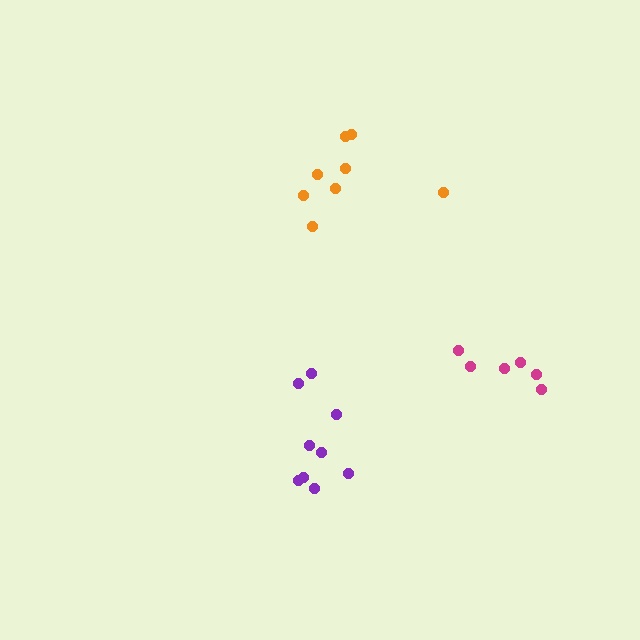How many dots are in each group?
Group 1: 9 dots, Group 2: 6 dots, Group 3: 8 dots (23 total).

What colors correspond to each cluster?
The clusters are colored: purple, magenta, orange.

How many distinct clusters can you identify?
There are 3 distinct clusters.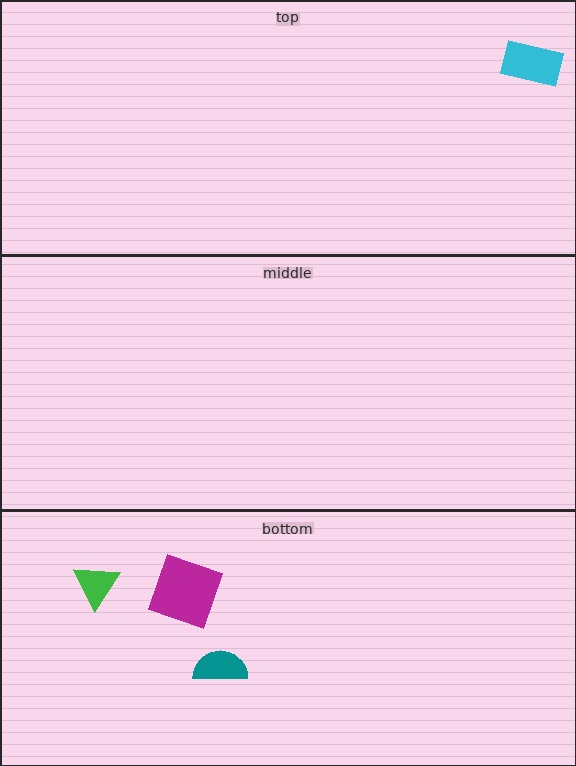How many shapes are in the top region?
1.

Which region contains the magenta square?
The bottom region.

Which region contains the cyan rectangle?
The top region.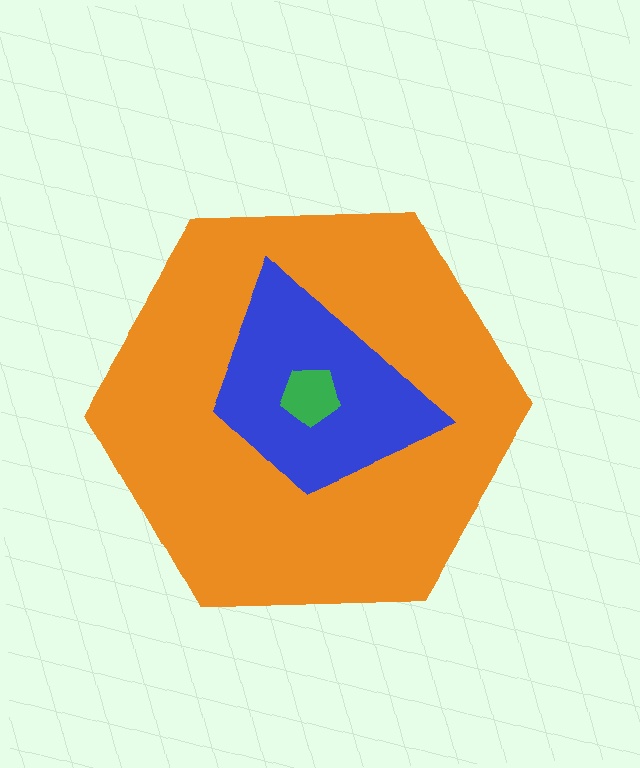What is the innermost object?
The green pentagon.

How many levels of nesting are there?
3.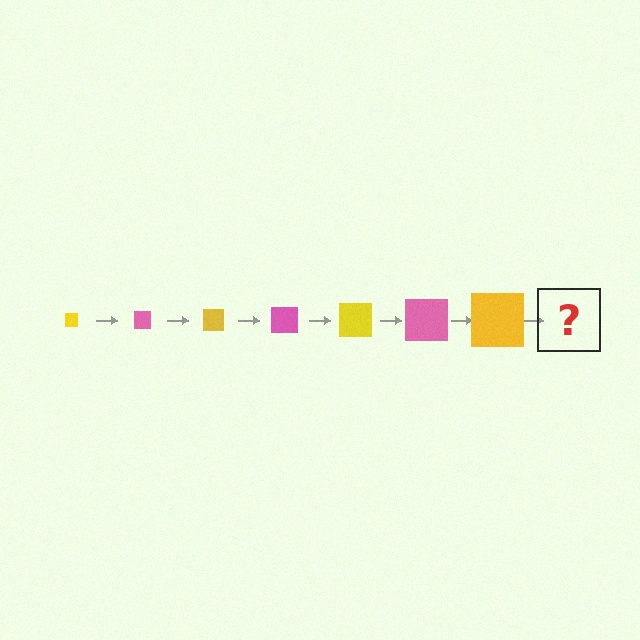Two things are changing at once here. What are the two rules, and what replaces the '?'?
The two rules are that the square grows larger each step and the color cycles through yellow and pink. The '?' should be a pink square, larger than the previous one.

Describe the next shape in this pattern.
It should be a pink square, larger than the previous one.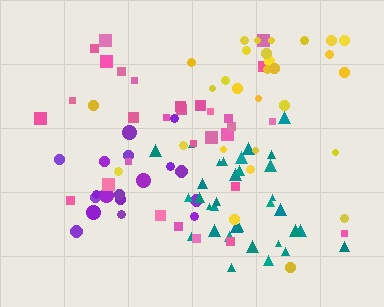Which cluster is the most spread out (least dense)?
Yellow.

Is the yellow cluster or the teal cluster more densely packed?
Teal.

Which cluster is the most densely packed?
Teal.